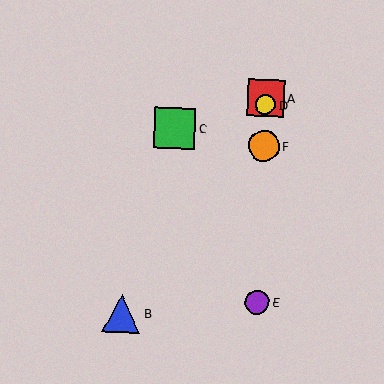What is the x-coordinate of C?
Object C is at x≈175.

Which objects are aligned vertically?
Objects A, D, E, F are aligned vertically.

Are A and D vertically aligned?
Yes, both are at x≈266.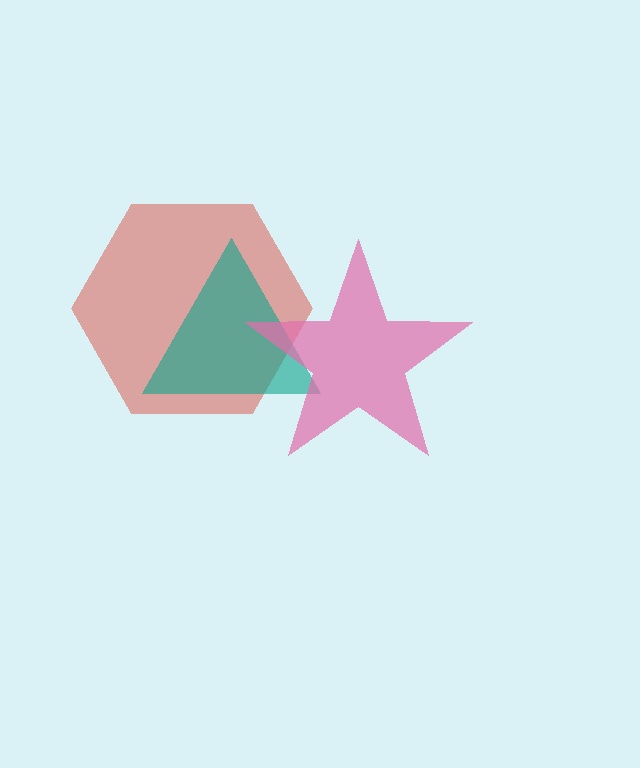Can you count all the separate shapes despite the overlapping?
Yes, there are 3 separate shapes.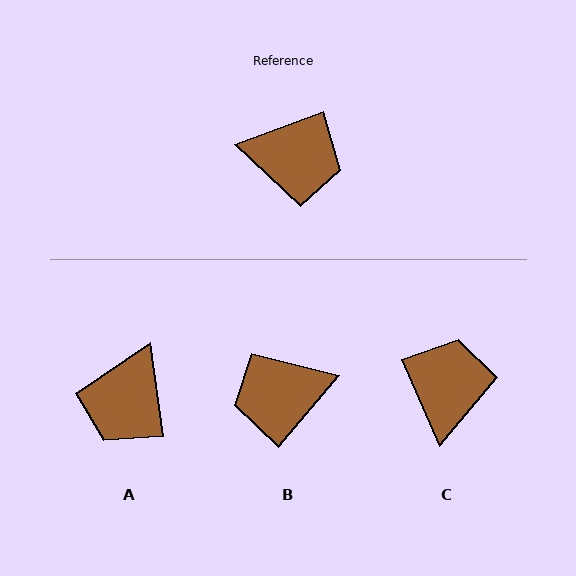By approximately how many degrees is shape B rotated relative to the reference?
Approximately 150 degrees clockwise.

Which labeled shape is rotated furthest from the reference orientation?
B, about 150 degrees away.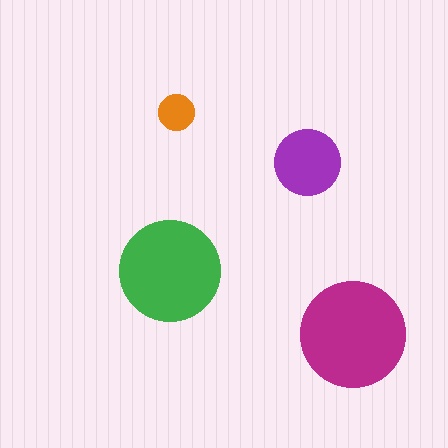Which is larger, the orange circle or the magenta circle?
The magenta one.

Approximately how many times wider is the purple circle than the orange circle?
About 2 times wider.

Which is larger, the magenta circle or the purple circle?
The magenta one.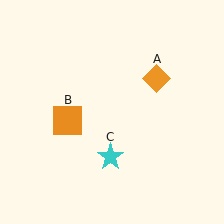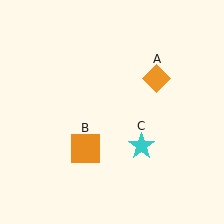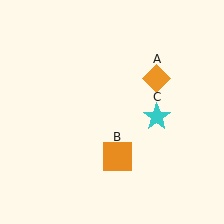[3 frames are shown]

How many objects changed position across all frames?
2 objects changed position: orange square (object B), cyan star (object C).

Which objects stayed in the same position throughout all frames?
Orange diamond (object A) remained stationary.